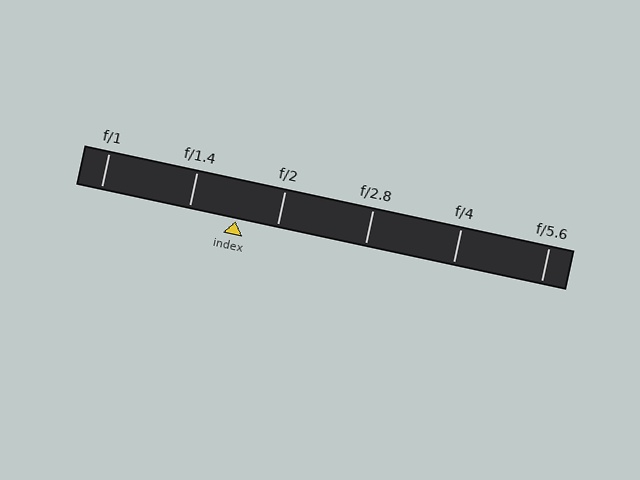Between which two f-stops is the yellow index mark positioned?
The index mark is between f/1.4 and f/2.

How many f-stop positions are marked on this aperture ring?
There are 6 f-stop positions marked.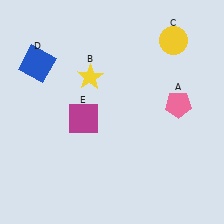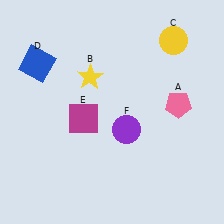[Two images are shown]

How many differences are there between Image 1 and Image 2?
There is 1 difference between the two images.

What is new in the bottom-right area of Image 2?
A purple circle (F) was added in the bottom-right area of Image 2.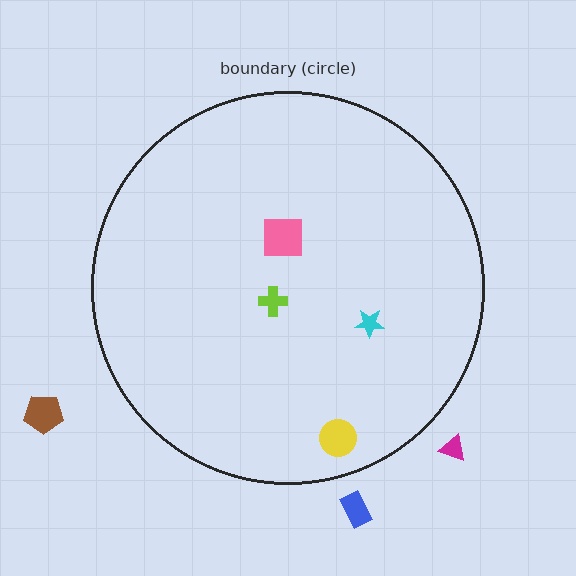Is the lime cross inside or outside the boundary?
Inside.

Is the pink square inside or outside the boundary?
Inside.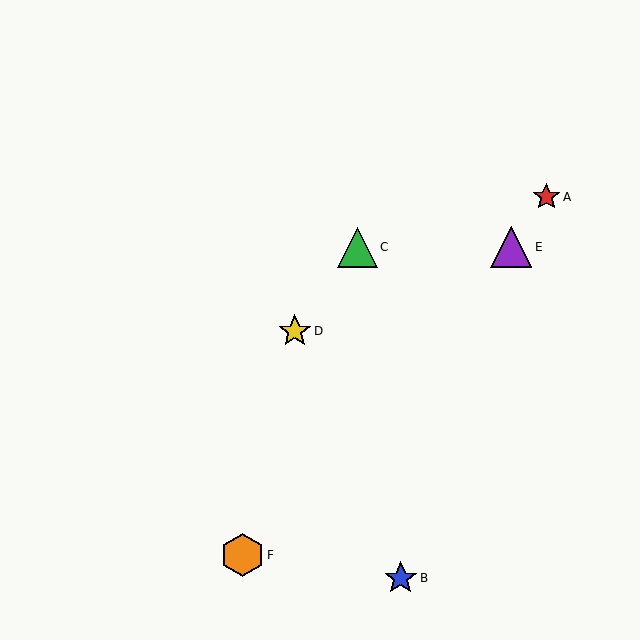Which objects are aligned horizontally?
Objects C, E are aligned horizontally.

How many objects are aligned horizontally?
2 objects (C, E) are aligned horizontally.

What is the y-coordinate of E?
Object E is at y≈247.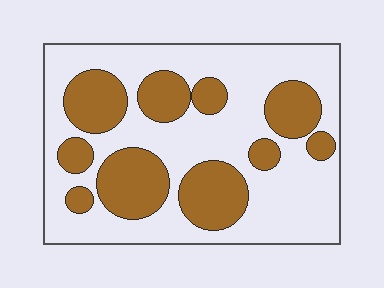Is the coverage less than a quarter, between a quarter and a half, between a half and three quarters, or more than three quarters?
Between a quarter and a half.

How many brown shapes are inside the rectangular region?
10.